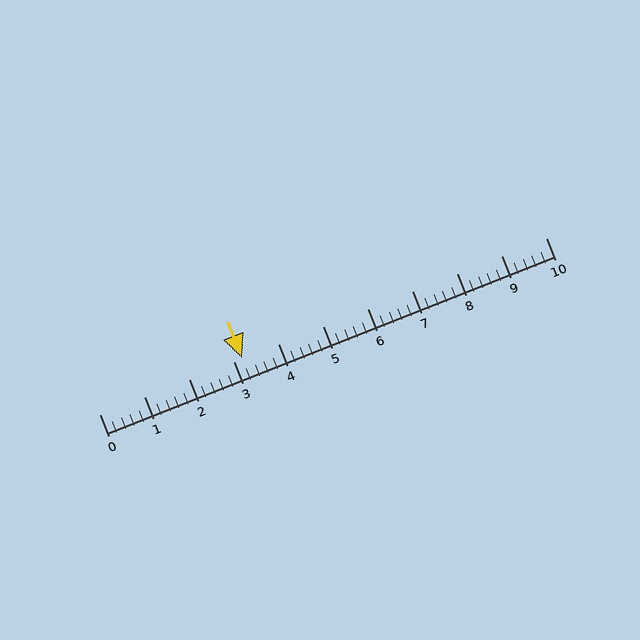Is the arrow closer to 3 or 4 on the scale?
The arrow is closer to 3.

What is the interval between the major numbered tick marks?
The major tick marks are spaced 1 units apart.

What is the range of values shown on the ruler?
The ruler shows values from 0 to 10.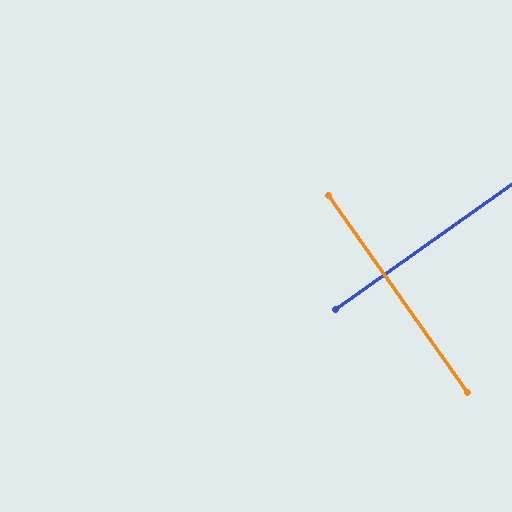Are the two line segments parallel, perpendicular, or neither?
Perpendicular — they meet at approximately 90°.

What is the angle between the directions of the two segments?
Approximately 90 degrees.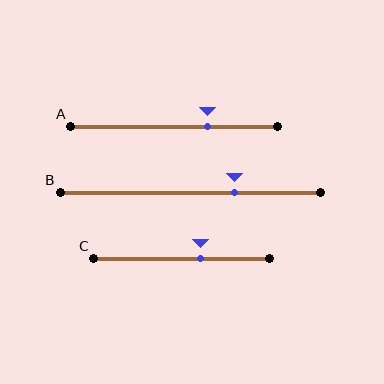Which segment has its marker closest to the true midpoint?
Segment C has its marker closest to the true midpoint.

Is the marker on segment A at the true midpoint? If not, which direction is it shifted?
No, the marker on segment A is shifted to the right by about 16% of the segment length.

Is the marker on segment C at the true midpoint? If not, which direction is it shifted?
No, the marker on segment C is shifted to the right by about 11% of the segment length.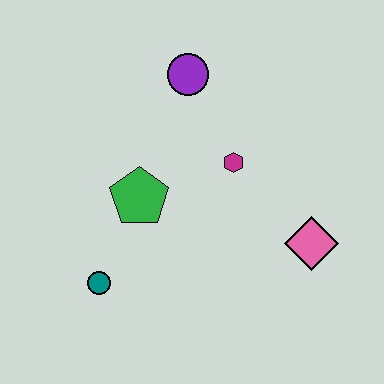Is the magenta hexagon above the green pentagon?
Yes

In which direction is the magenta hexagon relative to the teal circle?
The magenta hexagon is to the right of the teal circle.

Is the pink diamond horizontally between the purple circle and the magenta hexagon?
No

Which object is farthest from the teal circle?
The purple circle is farthest from the teal circle.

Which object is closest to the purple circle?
The magenta hexagon is closest to the purple circle.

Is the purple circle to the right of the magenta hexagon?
No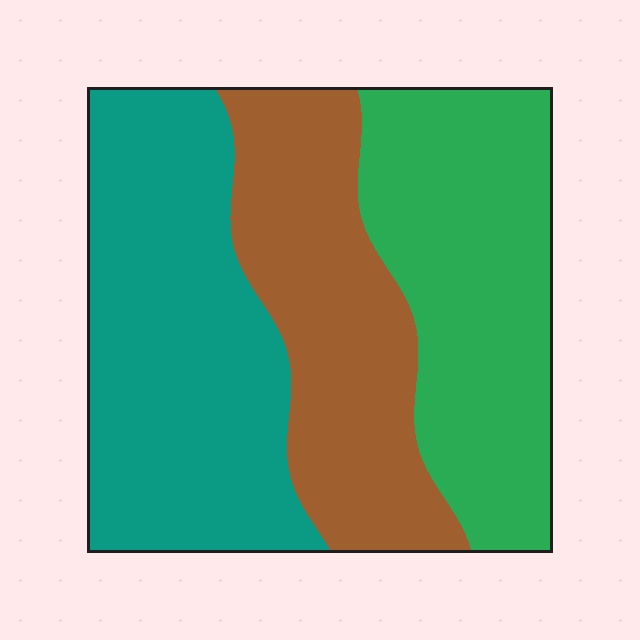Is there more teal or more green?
Teal.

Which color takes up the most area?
Teal, at roughly 40%.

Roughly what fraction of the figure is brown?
Brown takes up about one quarter (1/4) of the figure.